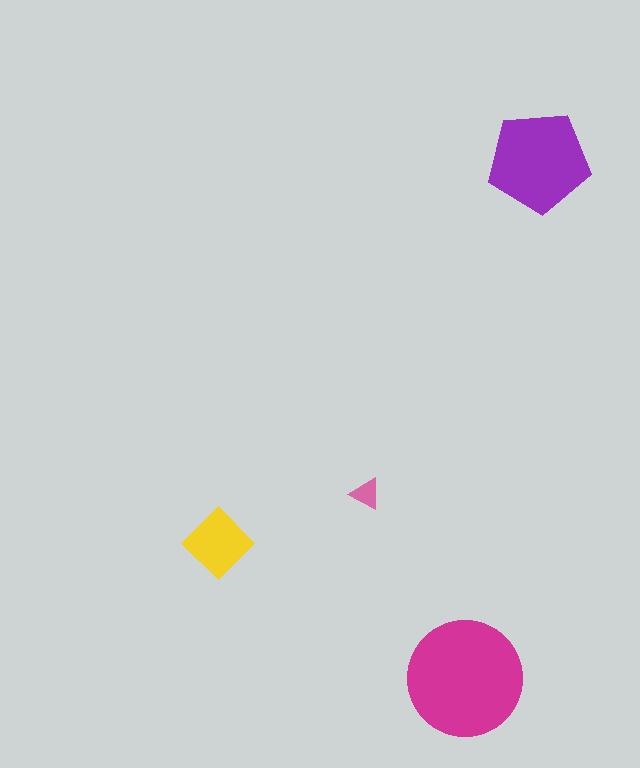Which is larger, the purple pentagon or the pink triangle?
The purple pentagon.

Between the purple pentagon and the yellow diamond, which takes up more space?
The purple pentagon.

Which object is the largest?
The magenta circle.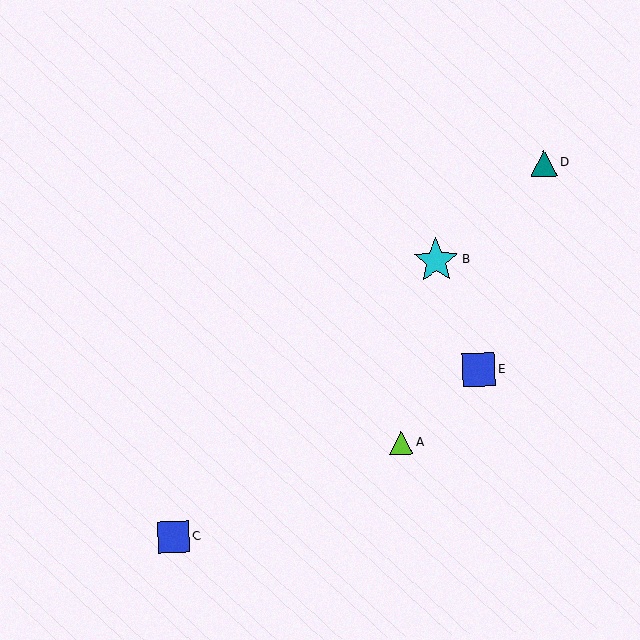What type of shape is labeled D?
Shape D is a teal triangle.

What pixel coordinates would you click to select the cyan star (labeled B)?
Click at (436, 260) to select the cyan star B.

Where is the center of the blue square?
The center of the blue square is at (174, 537).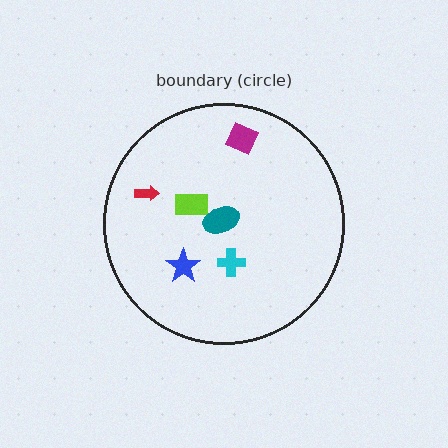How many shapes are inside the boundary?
6 inside, 0 outside.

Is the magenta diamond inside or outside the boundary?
Inside.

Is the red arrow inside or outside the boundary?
Inside.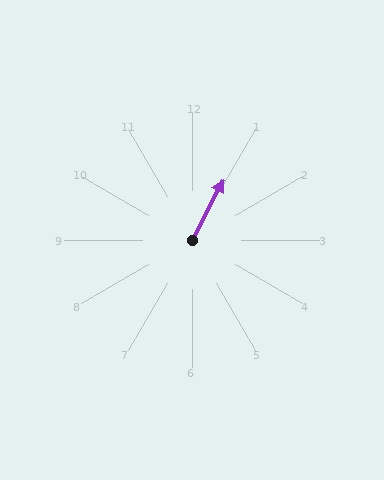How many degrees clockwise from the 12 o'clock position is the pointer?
Approximately 27 degrees.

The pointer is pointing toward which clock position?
Roughly 1 o'clock.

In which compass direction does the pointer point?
Northeast.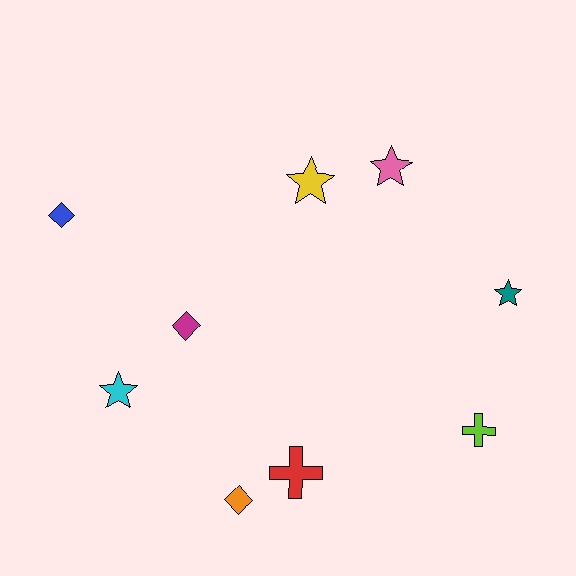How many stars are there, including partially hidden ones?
There are 4 stars.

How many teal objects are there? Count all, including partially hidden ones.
There is 1 teal object.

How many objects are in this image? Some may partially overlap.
There are 9 objects.